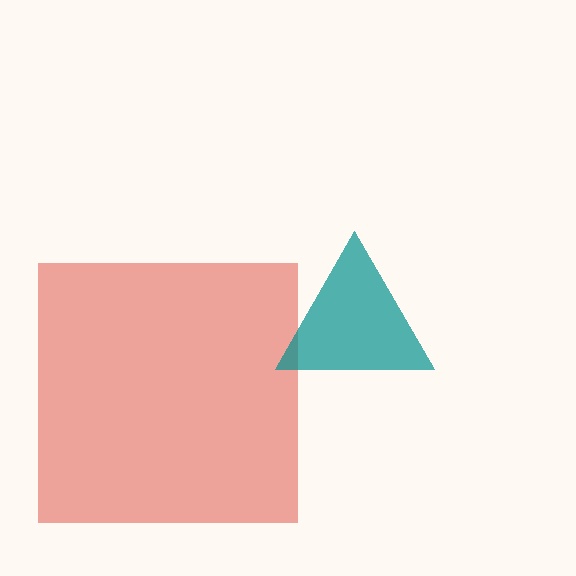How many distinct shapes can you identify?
There are 2 distinct shapes: a red square, a teal triangle.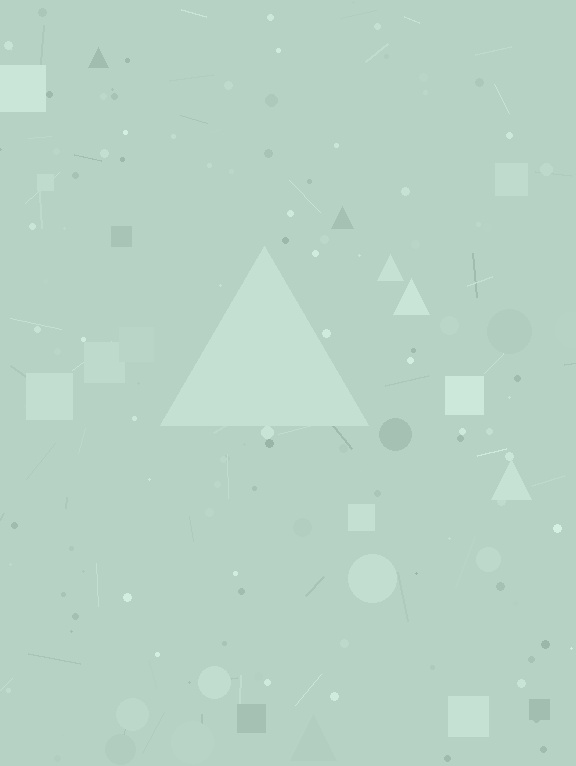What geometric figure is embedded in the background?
A triangle is embedded in the background.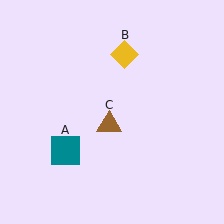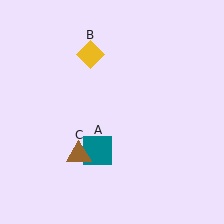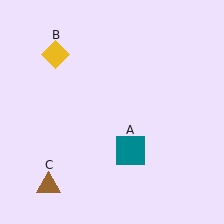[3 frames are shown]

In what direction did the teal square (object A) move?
The teal square (object A) moved right.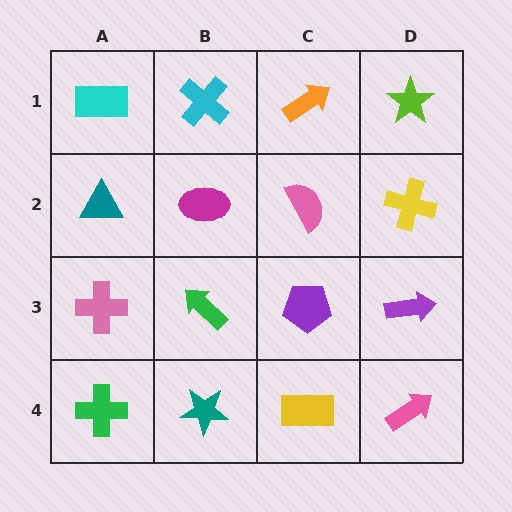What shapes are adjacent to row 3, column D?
A yellow cross (row 2, column D), a pink arrow (row 4, column D), a purple pentagon (row 3, column C).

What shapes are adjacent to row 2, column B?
A cyan cross (row 1, column B), a green arrow (row 3, column B), a teal triangle (row 2, column A), a pink semicircle (row 2, column C).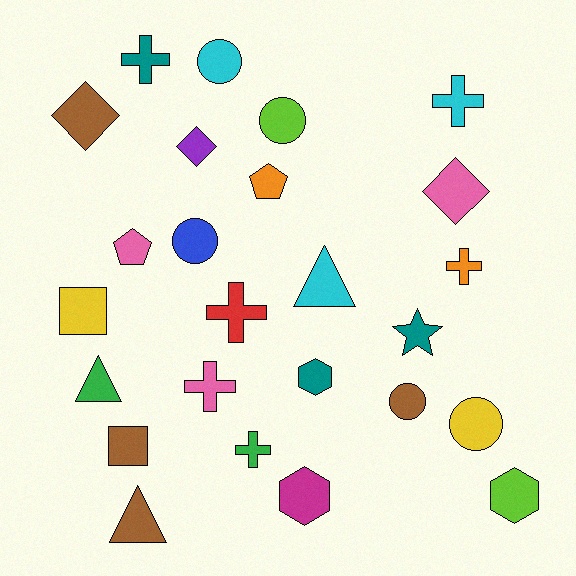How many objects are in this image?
There are 25 objects.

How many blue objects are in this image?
There is 1 blue object.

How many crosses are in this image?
There are 6 crosses.